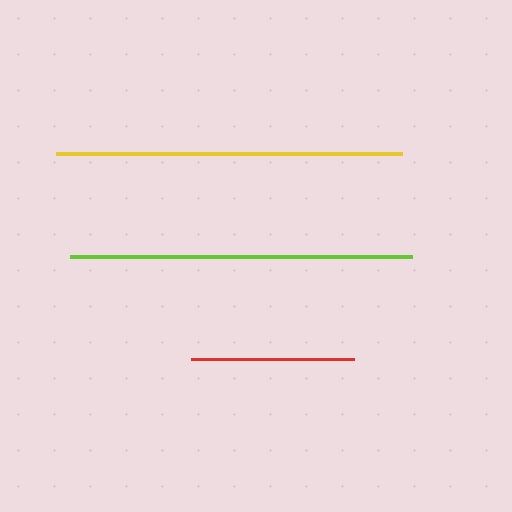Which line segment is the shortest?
The red line is the shortest at approximately 163 pixels.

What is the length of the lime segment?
The lime segment is approximately 341 pixels long.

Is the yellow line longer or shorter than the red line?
The yellow line is longer than the red line.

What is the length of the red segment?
The red segment is approximately 163 pixels long.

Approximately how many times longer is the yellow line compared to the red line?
The yellow line is approximately 2.1 times the length of the red line.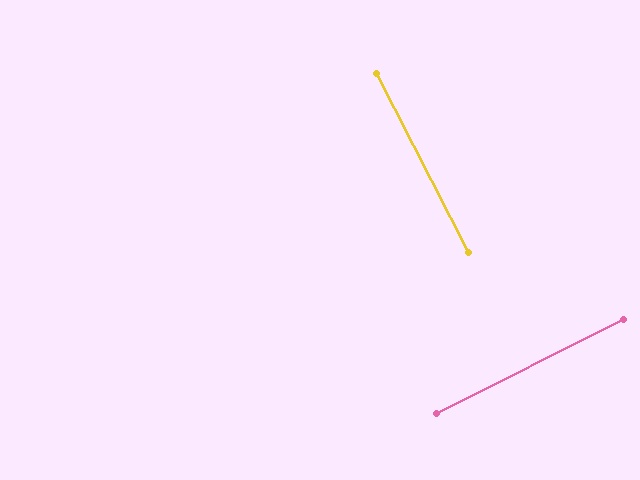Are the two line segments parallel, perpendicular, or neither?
Perpendicular — they meet at approximately 89°.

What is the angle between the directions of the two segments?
Approximately 89 degrees.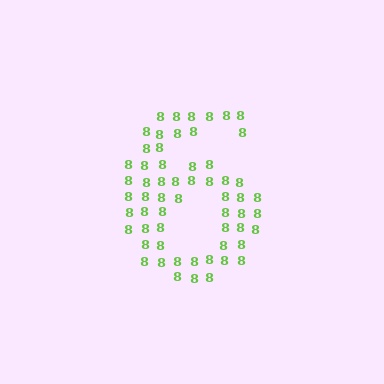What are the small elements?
The small elements are digit 8's.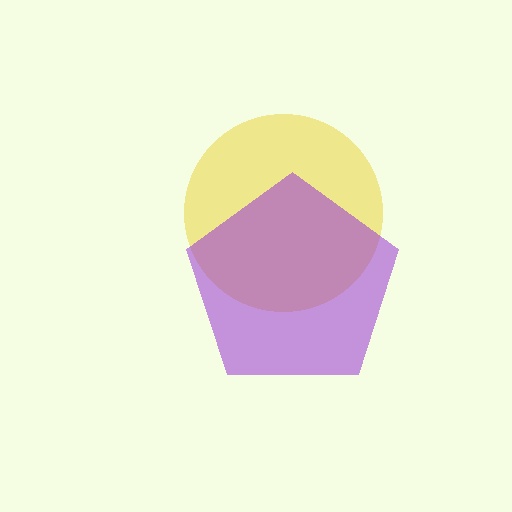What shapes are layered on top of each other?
The layered shapes are: a yellow circle, a purple pentagon.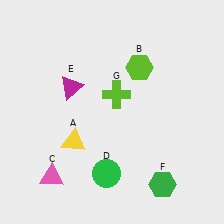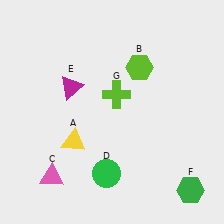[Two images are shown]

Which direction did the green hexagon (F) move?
The green hexagon (F) moved right.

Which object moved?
The green hexagon (F) moved right.